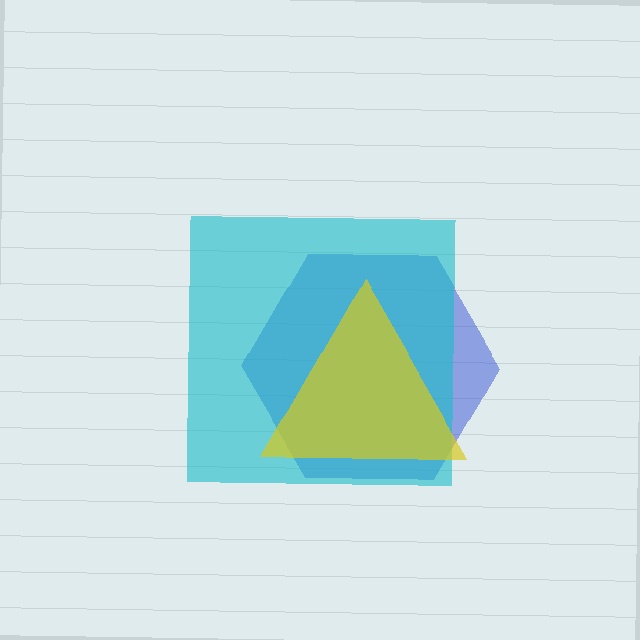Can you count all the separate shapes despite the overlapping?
Yes, there are 3 separate shapes.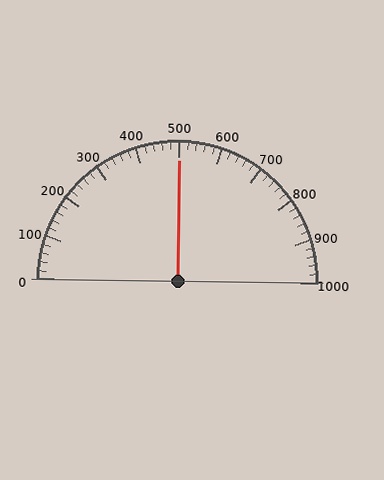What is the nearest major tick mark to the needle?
The nearest major tick mark is 500.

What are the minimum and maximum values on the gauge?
The gauge ranges from 0 to 1000.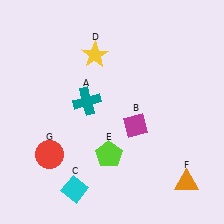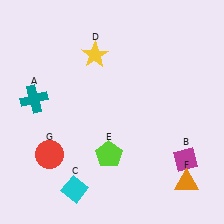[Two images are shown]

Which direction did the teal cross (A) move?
The teal cross (A) moved left.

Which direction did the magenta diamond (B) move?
The magenta diamond (B) moved right.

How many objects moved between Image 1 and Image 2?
2 objects moved between the two images.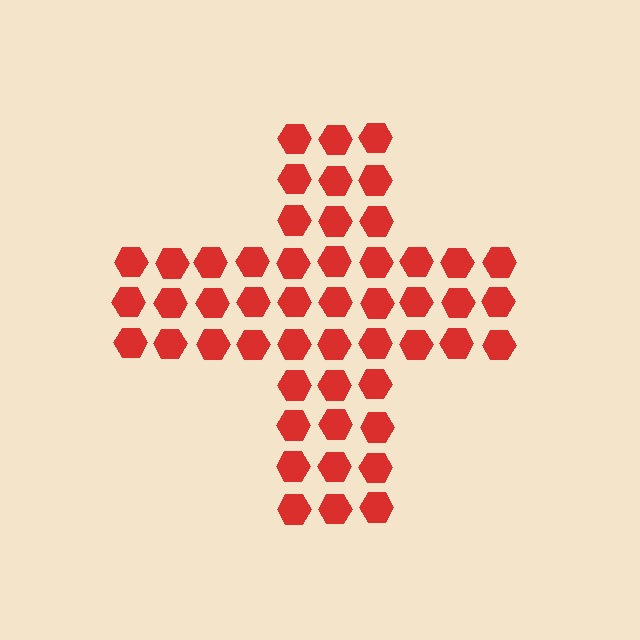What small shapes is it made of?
It is made of small hexagons.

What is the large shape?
The large shape is a cross.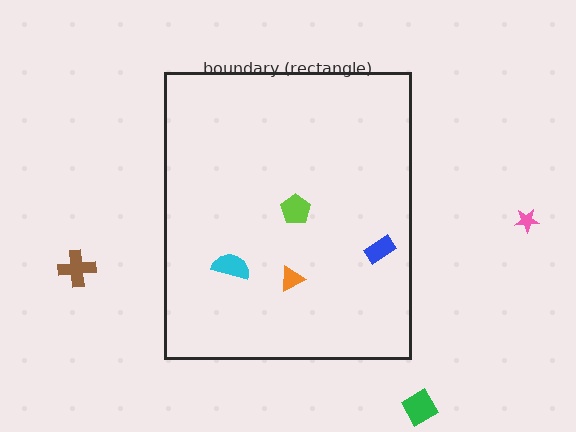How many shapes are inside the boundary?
4 inside, 3 outside.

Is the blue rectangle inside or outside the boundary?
Inside.